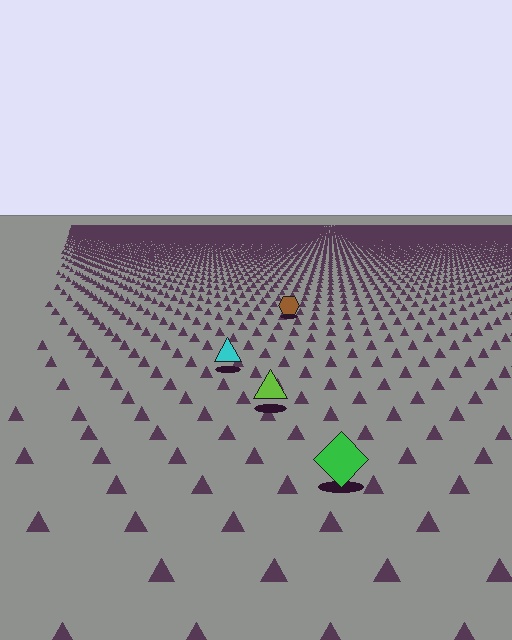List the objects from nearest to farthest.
From nearest to farthest: the green diamond, the lime triangle, the cyan triangle, the brown hexagon.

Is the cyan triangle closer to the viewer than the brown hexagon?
Yes. The cyan triangle is closer — you can tell from the texture gradient: the ground texture is coarser near it.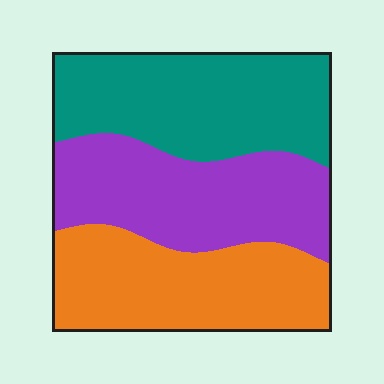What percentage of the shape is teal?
Teal takes up between a third and a half of the shape.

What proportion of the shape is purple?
Purple takes up about one third (1/3) of the shape.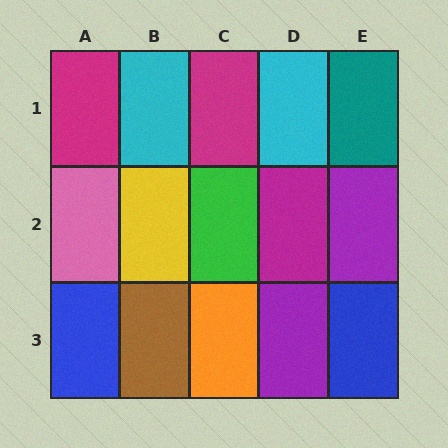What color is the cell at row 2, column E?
Purple.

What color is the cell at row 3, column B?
Brown.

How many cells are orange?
1 cell is orange.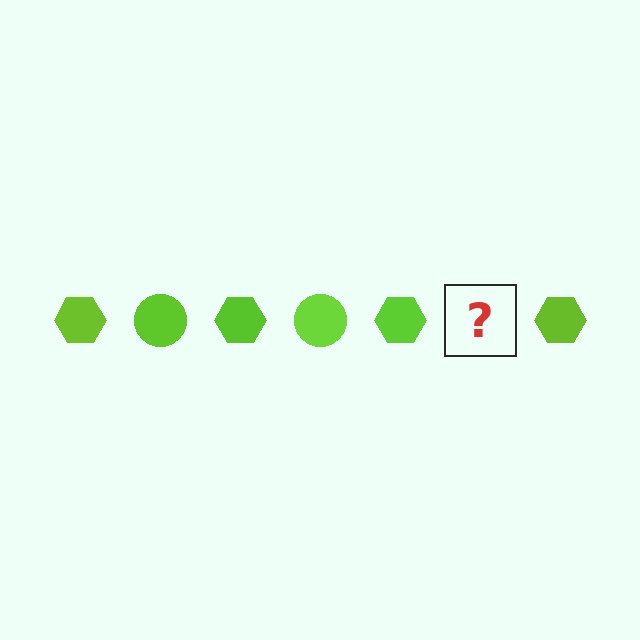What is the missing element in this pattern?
The missing element is a lime circle.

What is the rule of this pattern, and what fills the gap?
The rule is that the pattern cycles through hexagon, circle shapes in lime. The gap should be filled with a lime circle.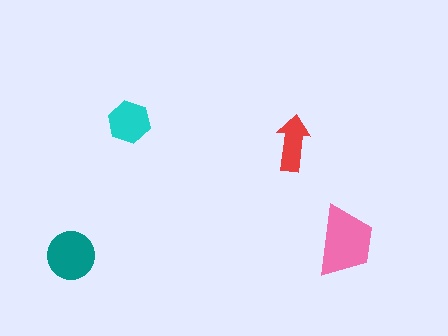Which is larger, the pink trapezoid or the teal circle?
The pink trapezoid.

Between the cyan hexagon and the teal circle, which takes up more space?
The teal circle.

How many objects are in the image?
There are 4 objects in the image.